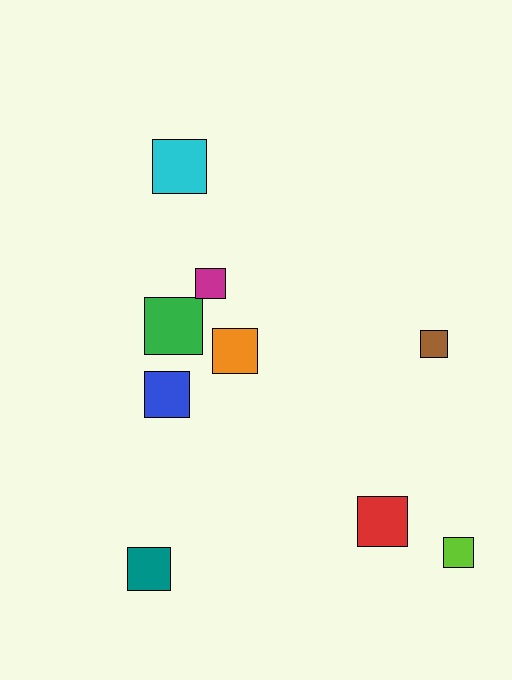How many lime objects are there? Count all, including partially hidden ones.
There is 1 lime object.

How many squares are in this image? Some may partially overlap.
There are 9 squares.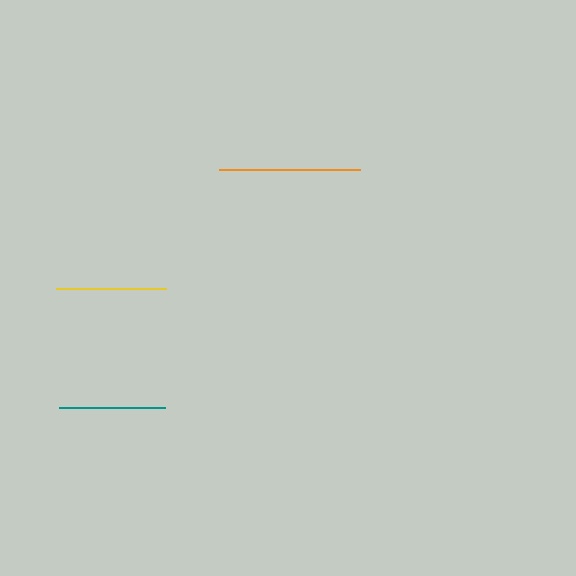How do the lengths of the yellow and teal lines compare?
The yellow and teal lines are approximately the same length.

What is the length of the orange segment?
The orange segment is approximately 141 pixels long.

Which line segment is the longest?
The orange line is the longest at approximately 141 pixels.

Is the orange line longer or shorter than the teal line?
The orange line is longer than the teal line.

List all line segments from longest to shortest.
From longest to shortest: orange, yellow, teal.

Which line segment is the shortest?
The teal line is the shortest at approximately 106 pixels.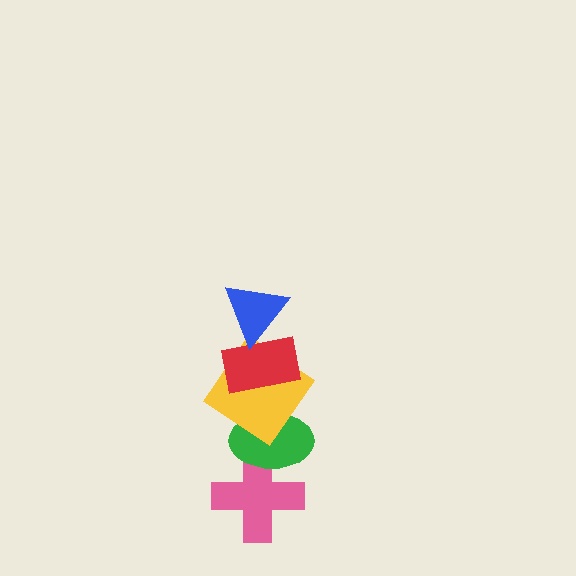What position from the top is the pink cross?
The pink cross is 5th from the top.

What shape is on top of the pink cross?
The green ellipse is on top of the pink cross.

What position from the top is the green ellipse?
The green ellipse is 4th from the top.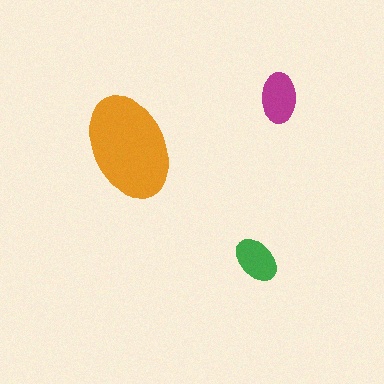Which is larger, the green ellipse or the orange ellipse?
The orange one.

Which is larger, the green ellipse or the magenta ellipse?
The magenta one.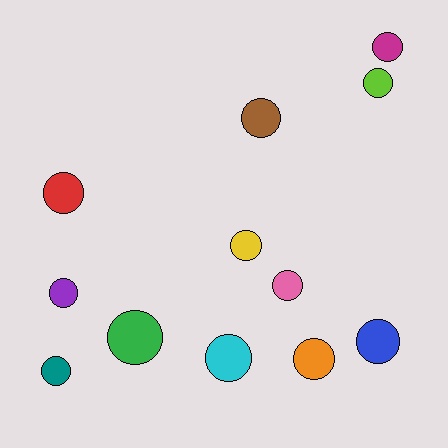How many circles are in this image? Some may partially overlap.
There are 12 circles.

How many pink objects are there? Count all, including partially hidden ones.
There is 1 pink object.